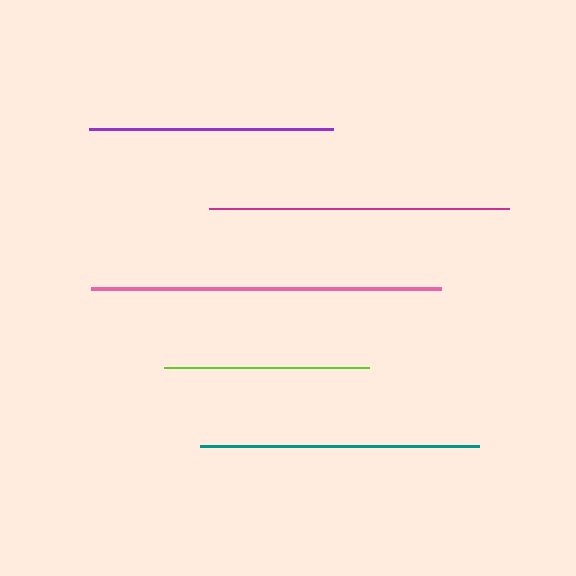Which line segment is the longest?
The pink line is the longest at approximately 350 pixels.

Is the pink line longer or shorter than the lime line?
The pink line is longer than the lime line.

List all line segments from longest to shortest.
From longest to shortest: pink, magenta, teal, purple, lime.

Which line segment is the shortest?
The lime line is the shortest at approximately 205 pixels.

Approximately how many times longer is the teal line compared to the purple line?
The teal line is approximately 1.1 times the length of the purple line.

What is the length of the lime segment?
The lime segment is approximately 205 pixels long.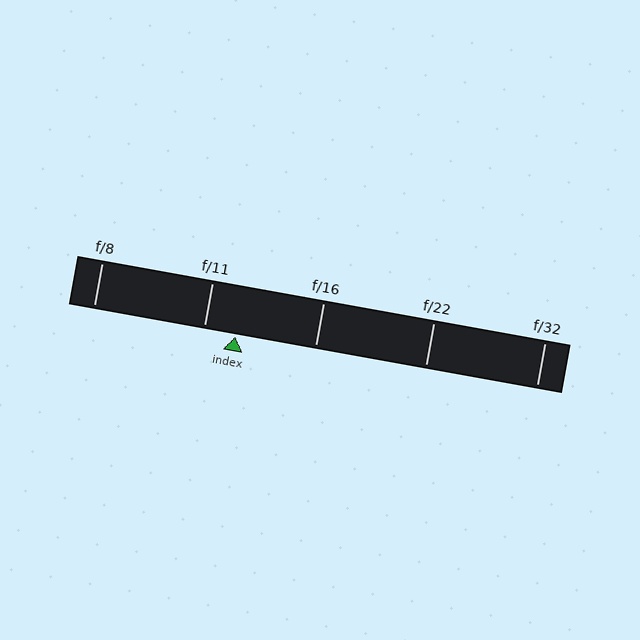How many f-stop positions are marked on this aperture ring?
There are 5 f-stop positions marked.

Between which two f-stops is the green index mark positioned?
The index mark is between f/11 and f/16.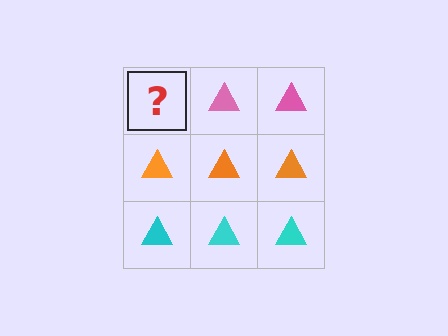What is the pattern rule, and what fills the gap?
The rule is that each row has a consistent color. The gap should be filled with a pink triangle.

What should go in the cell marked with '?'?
The missing cell should contain a pink triangle.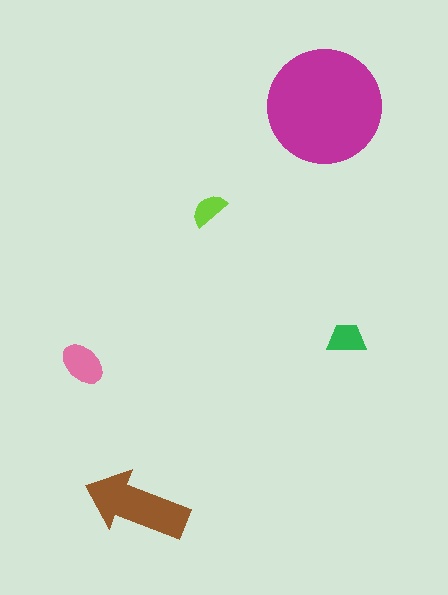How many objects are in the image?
There are 5 objects in the image.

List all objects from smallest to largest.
The lime semicircle, the green trapezoid, the pink ellipse, the brown arrow, the magenta circle.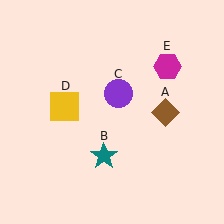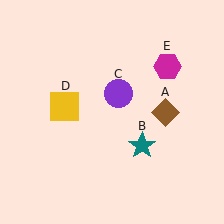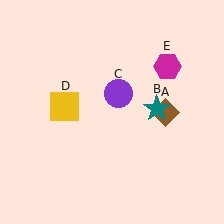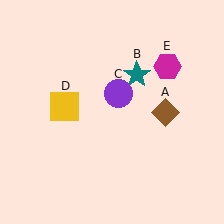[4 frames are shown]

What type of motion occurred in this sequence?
The teal star (object B) rotated counterclockwise around the center of the scene.